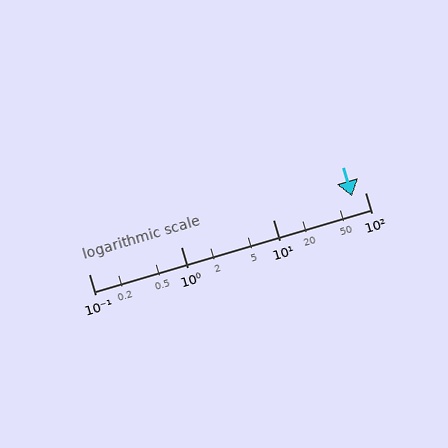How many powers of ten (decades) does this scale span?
The scale spans 3 decades, from 0.1 to 100.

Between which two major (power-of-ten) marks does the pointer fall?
The pointer is between 10 and 100.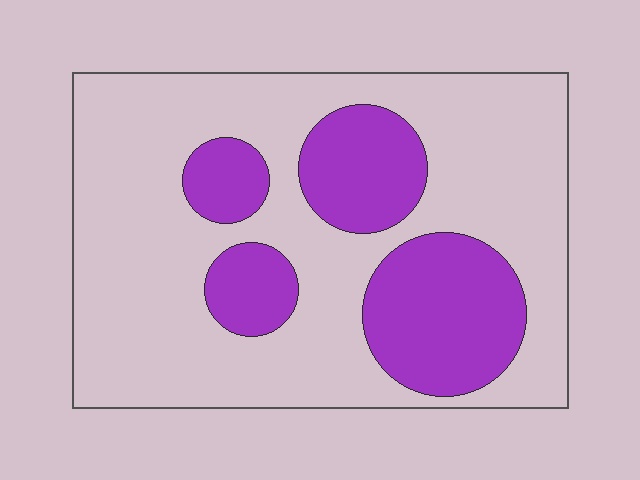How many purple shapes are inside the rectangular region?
4.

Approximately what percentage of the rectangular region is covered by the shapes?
Approximately 30%.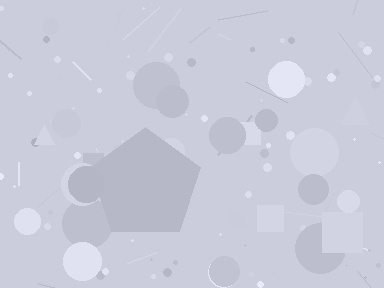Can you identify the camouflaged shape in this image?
The camouflaged shape is a pentagon.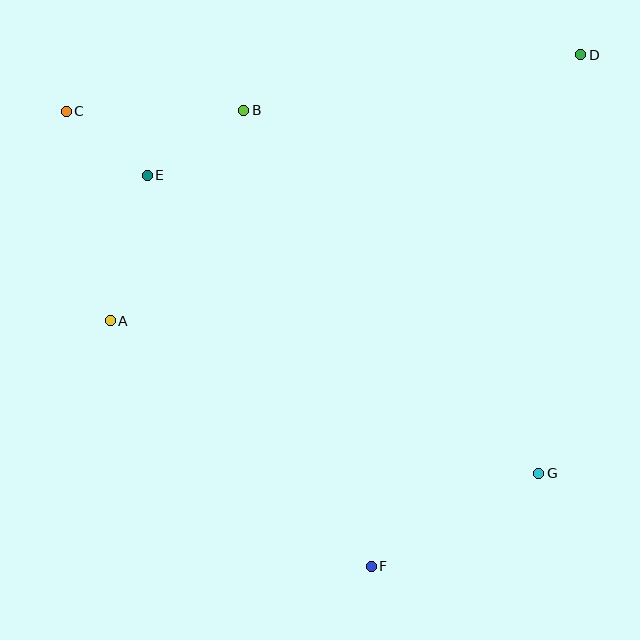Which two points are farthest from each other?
Points C and G are farthest from each other.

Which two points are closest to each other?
Points C and E are closest to each other.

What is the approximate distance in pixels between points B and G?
The distance between B and G is approximately 468 pixels.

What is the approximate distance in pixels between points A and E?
The distance between A and E is approximately 150 pixels.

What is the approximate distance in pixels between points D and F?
The distance between D and F is approximately 553 pixels.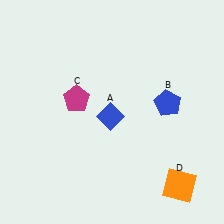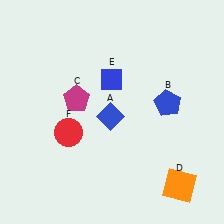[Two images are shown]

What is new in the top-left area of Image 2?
A blue diamond (E) was added in the top-left area of Image 2.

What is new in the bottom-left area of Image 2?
A red circle (F) was added in the bottom-left area of Image 2.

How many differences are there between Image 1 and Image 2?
There are 2 differences between the two images.